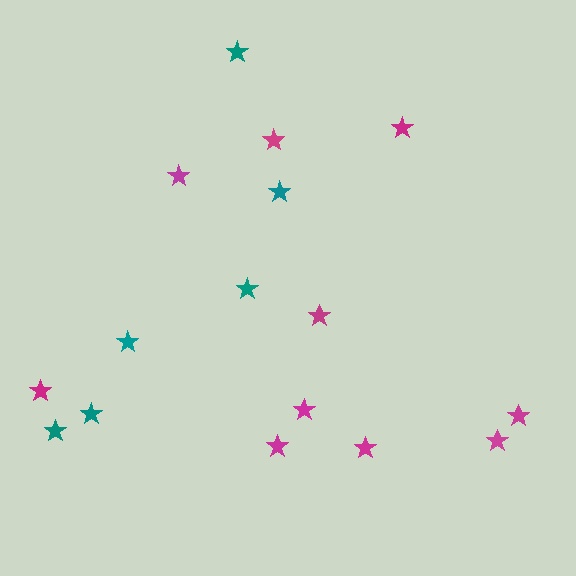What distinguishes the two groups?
There are 2 groups: one group of magenta stars (10) and one group of teal stars (6).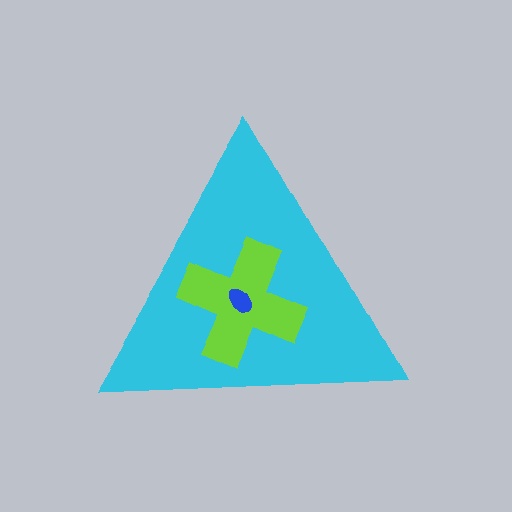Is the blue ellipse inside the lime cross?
Yes.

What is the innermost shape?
The blue ellipse.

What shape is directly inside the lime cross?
The blue ellipse.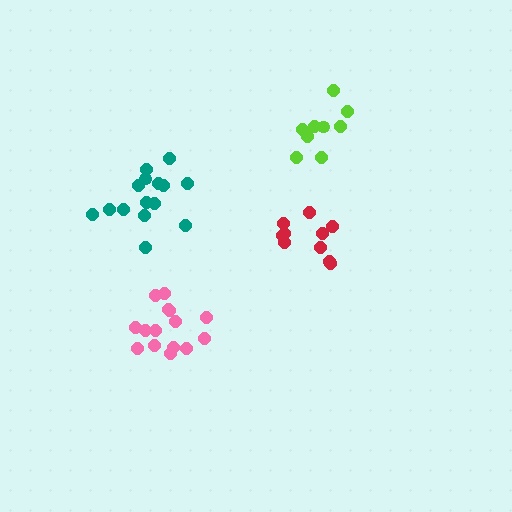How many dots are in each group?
Group 1: 15 dots, Group 2: 10 dots, Group 3: 15 dots, Group 4: 9 dots (49 total).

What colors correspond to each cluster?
The clusters are colored: pink, red, teal, lime.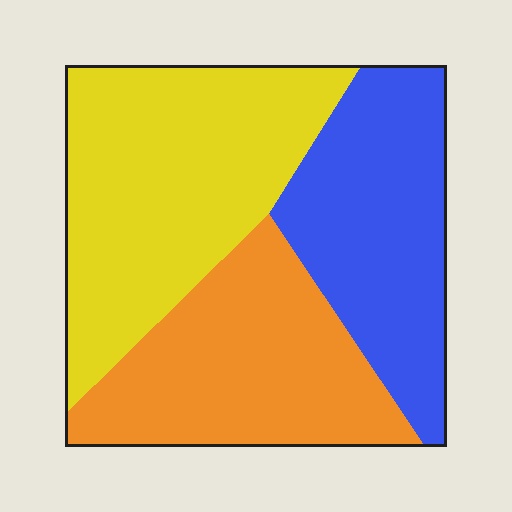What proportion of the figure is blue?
Blue takes up about one third (1/3) of the figure.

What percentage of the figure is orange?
Orange takes up about one third (1/3) of the figure.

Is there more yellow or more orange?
Yellow.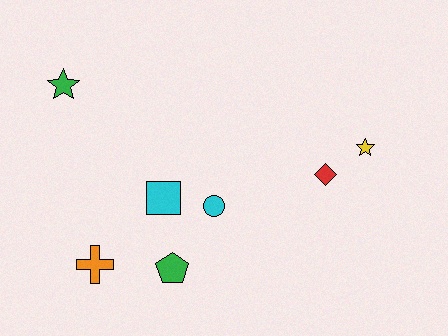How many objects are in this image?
There are 7 objects.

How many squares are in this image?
There is 1 square.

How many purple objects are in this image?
There are no purple objects.